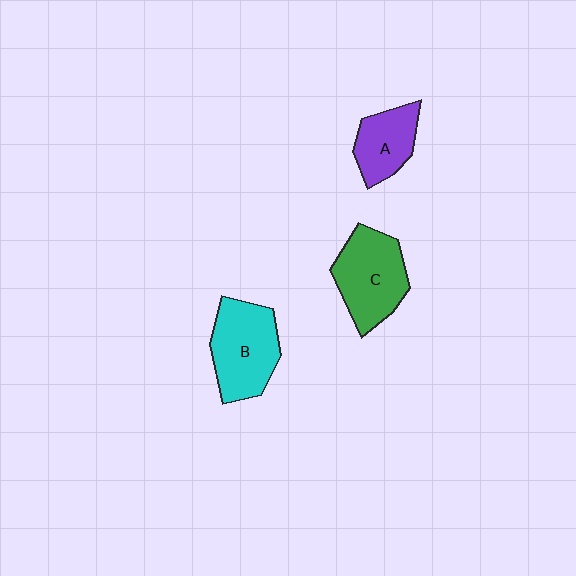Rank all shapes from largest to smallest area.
From largest to smallest: B (cyan), C (green), A (purple).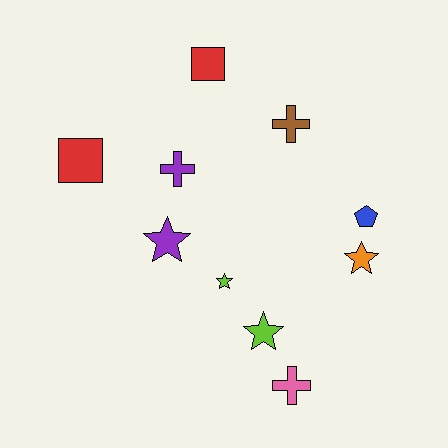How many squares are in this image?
There are 2 squares.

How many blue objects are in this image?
There is 1 blue object.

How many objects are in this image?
There are 10 objects.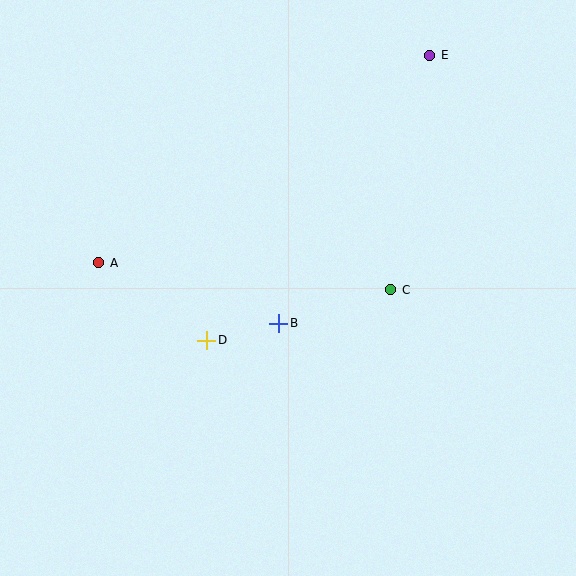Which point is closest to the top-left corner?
Point A is closest to the top-left corner.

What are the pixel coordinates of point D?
Point D is at (207, 340).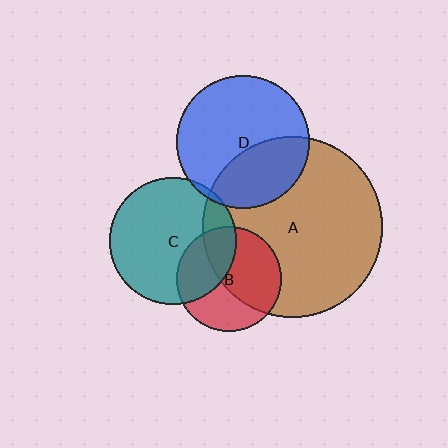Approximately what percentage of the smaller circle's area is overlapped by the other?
Approximately 55%.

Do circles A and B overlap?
Yes.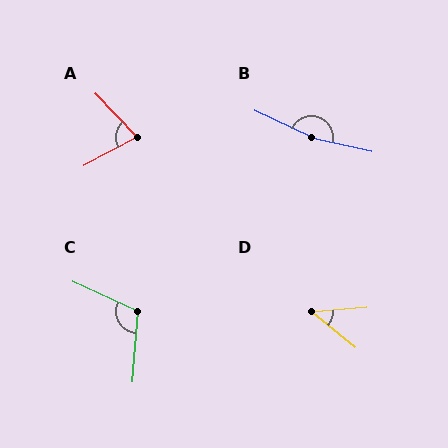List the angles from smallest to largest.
D (44°), A (74°), C (111°), B (167°).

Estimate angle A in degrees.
Approximately 74 degrees.